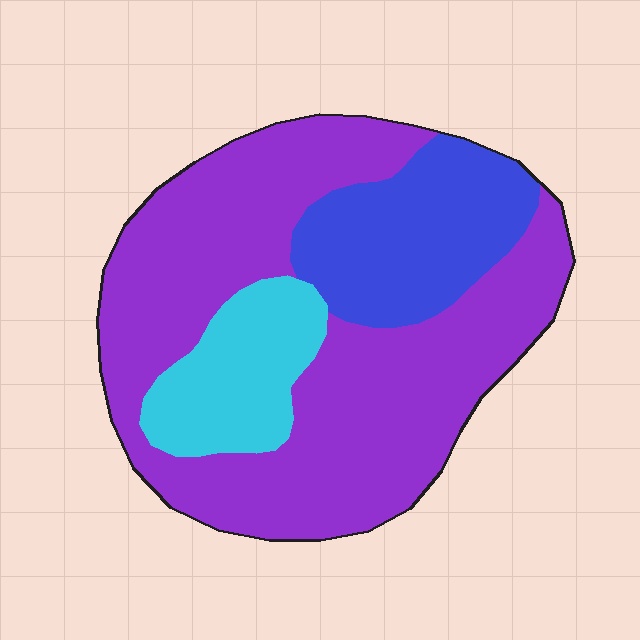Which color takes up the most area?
Purple, at roughly 65%.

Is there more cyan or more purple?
Purple.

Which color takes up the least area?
Cyan, at roughly 15%.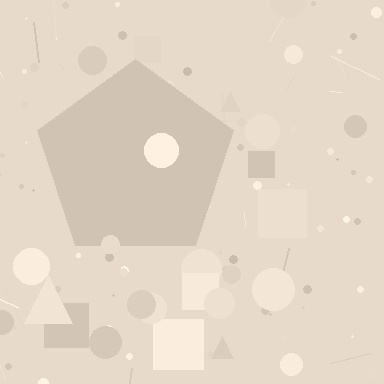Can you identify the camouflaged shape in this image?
The camouflaged shape is a pentagon.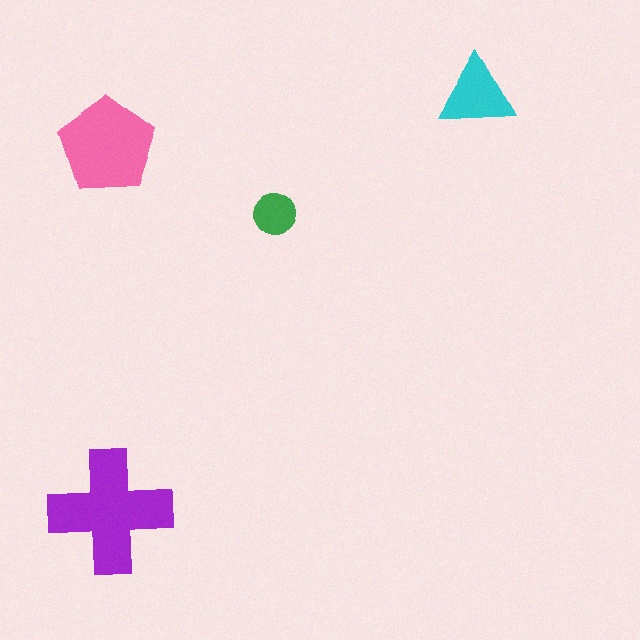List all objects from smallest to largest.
The green circle, the cyan triangle, the pink pentagon, the purple cross.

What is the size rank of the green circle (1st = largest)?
4th.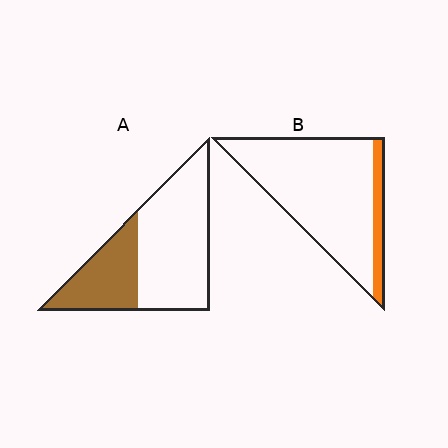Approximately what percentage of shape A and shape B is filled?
A is approximately 35% and B is approximately 15%.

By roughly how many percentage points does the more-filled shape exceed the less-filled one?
By roughly 20 percentage points (A over B).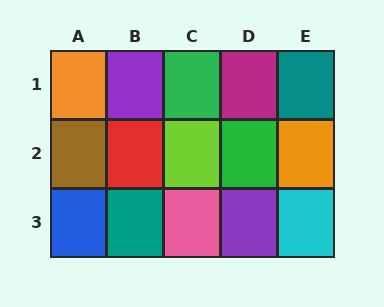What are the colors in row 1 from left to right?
Orange, purple, green, magenta, teal.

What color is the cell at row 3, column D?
Purple.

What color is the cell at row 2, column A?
Brown.